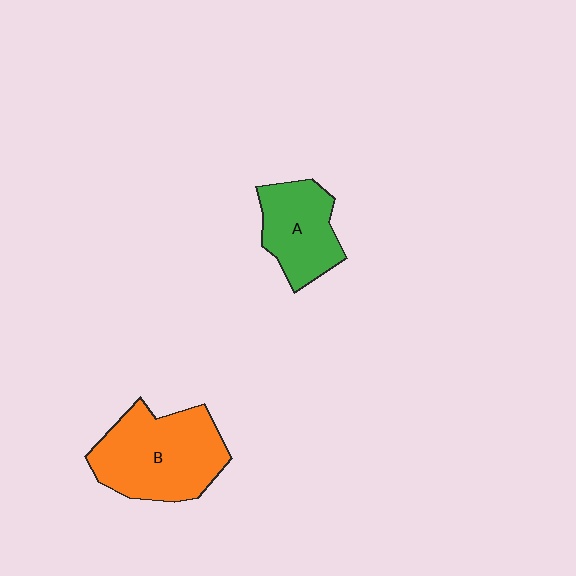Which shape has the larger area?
Shape B (orange).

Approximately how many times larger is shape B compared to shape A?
Approximately 1.5 times.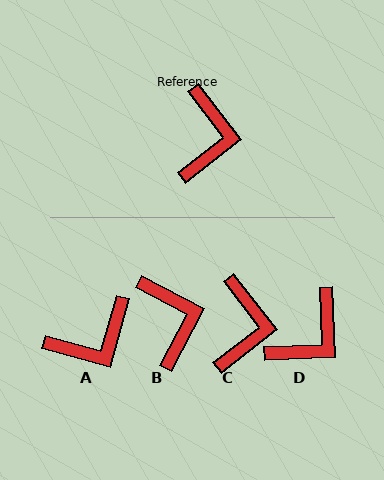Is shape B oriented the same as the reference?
No, it is off by about 24 degrees.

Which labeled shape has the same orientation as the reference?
C.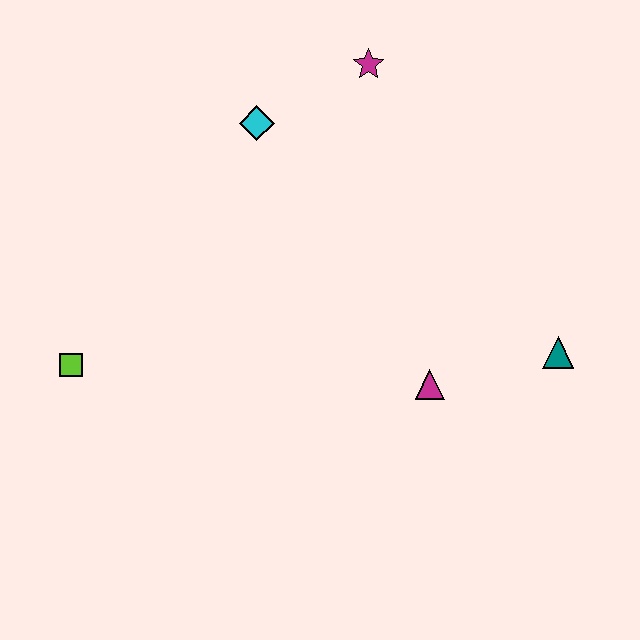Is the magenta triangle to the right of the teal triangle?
No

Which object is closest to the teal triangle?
The magenta triangle is closest to the teal triangle.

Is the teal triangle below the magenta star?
Yes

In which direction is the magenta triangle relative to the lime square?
The magenta triangle is to the right of the lime square.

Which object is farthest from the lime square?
The teal triangle is farthest from the lime square.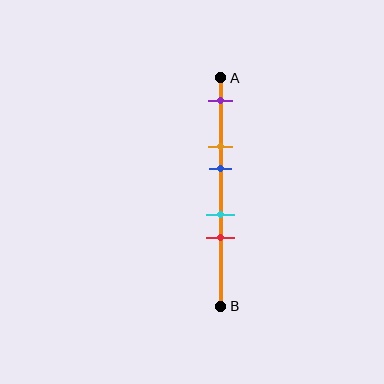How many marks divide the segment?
There are 5 marks dividing the segment.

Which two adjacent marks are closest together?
The cyan and red marks are the closest adjacent pair.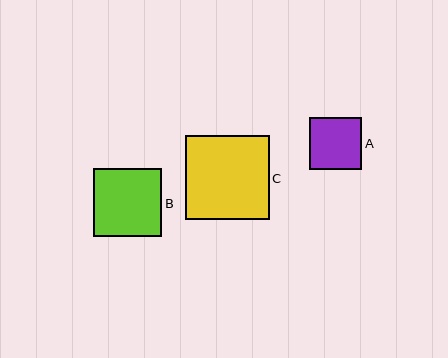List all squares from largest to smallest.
From largest to smallest: C, B, A.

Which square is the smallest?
Square A is the smallest with a size of approximately 52 pixels.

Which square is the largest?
Square C is the largest with a size of approximately 84 pixels.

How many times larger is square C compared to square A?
Square C is approximately 1.6 times the size of square A.